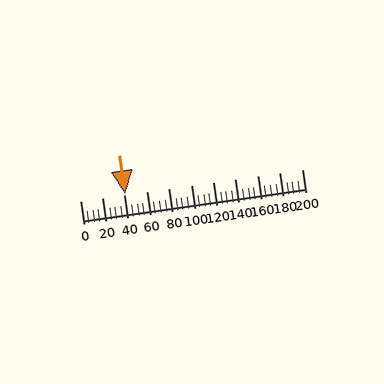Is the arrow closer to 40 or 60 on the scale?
The arrow is closer to 40.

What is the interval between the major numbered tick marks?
The major tick marks are spaced 20 units apart.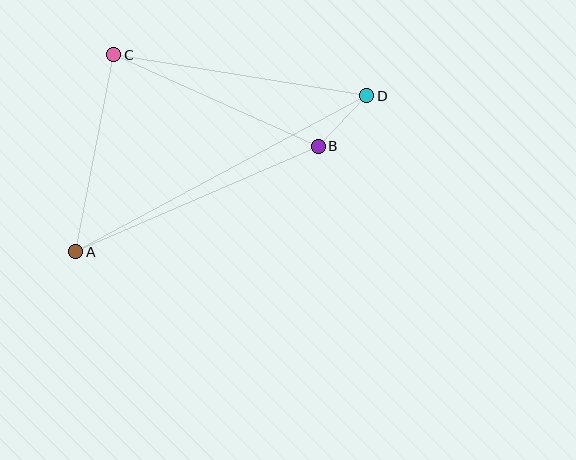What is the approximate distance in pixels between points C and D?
The distance between C and D is approximately 257 pixels.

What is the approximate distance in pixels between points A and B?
The distance between A and B is approximately 265 pixels.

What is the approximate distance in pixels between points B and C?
The distance between B and C is approximately 224 pixels.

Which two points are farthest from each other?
Points A and D are farthest from each other.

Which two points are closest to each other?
Points B and D are closest to each other.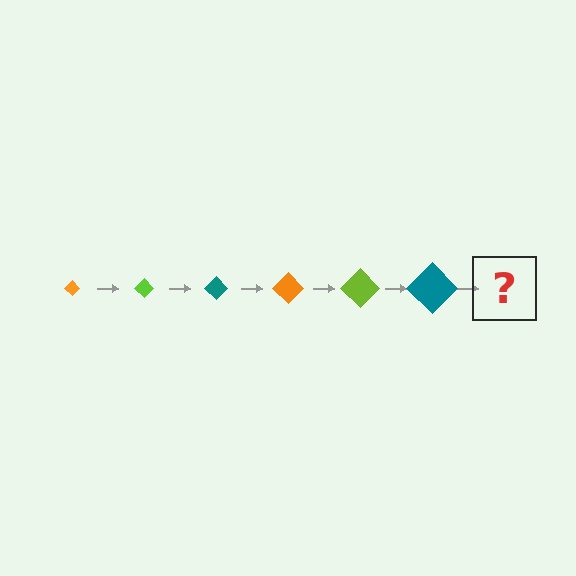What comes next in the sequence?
The next element should be an orange diamond, larger than the previous one.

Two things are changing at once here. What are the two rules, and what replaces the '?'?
The two rules are that the diamond grows larger each step and the color cycles through orange, lime, and teal. The '?' should be an orange diamond, larger than the previous one.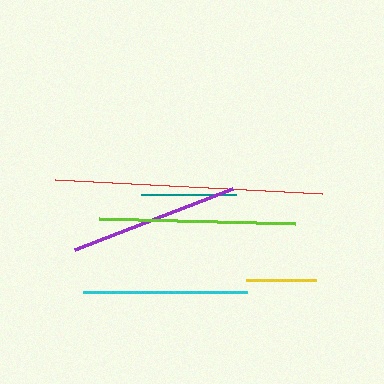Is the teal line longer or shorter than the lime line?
The lime line is longer than the teal line.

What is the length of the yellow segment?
The yellow segment is approximately 70 pixels long.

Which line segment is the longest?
The red line is the longest at approximately 267 pixels.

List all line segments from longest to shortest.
From longest to shortest: red, lime, purple, cyan, teal, yellow.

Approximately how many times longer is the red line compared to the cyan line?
The red line is approximately 1.6 times the length of the cyan line.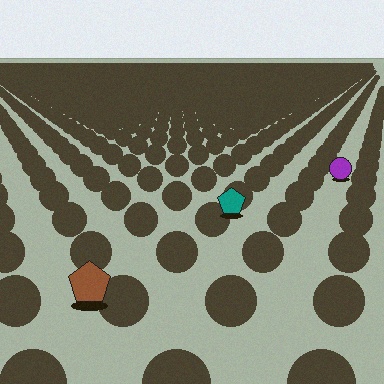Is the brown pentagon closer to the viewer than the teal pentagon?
Yes. The brown pentagon is closer — you can tell from the texture gradient: the ground texture is coarser near it.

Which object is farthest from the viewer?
The purple circle is farthest from the viewer. It appears smaller and the ground texture around it is denser.